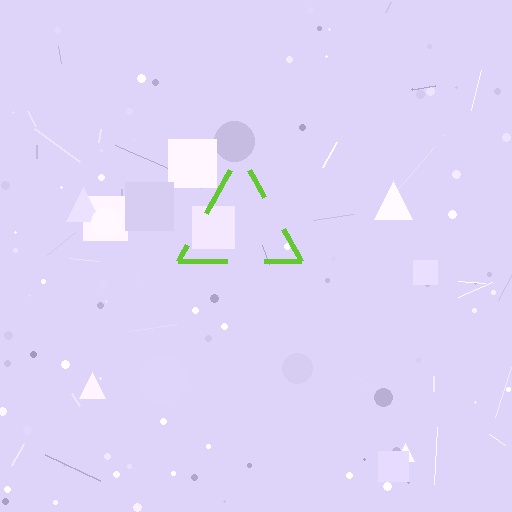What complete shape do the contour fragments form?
The contour fragments form a triangle.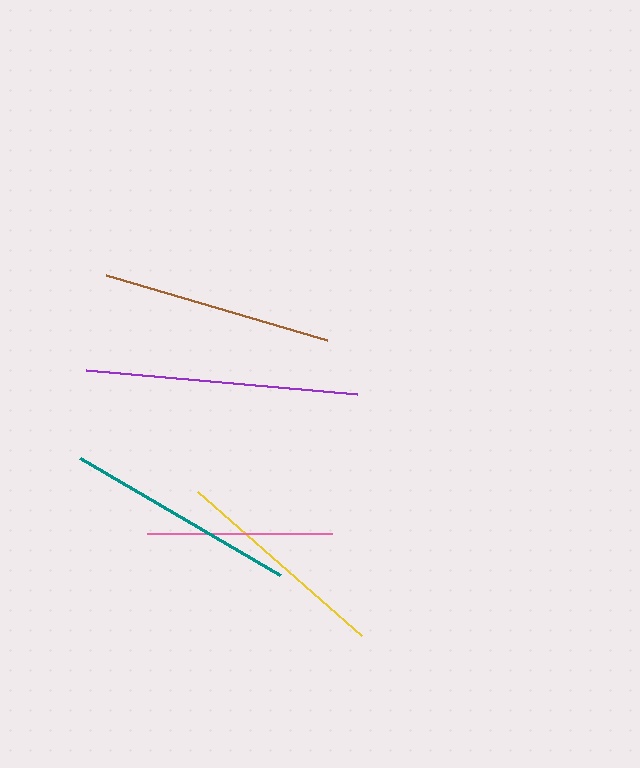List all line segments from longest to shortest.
From longest to shortest: purple, teal, brown, yellow, pink.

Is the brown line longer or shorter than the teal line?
The teal line is longer than the brown line.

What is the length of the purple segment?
The purple segment is approximately 272 pixels long.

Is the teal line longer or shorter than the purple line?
The purple line is longer than the teal line.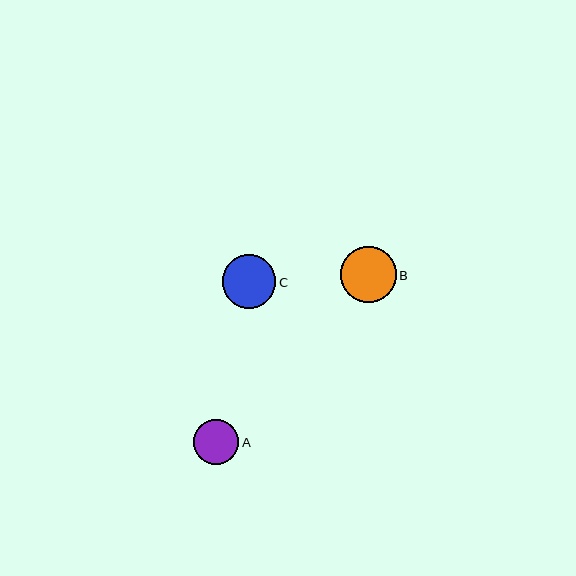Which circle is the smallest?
Circle A is the smallest with a size of approximately 45 pixels.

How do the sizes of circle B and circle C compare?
Circle B and circle C are approximately the same size.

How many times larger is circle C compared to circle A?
Circle C is approximately 1.2 times the size of circle A.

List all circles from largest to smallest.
From largest to smallest: B, C, A.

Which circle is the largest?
Circle B is the largest with a size of approximately 56 pixels.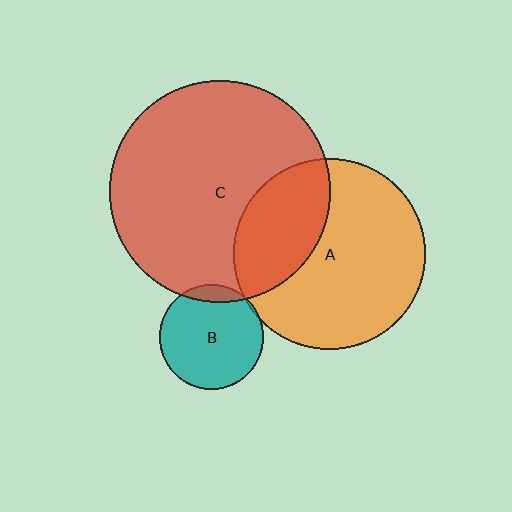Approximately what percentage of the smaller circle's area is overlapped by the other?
Approximately 10%.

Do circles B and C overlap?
Yes.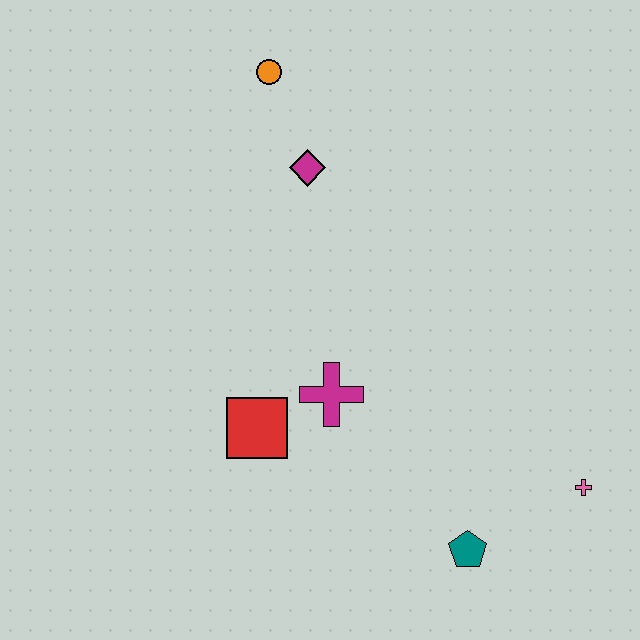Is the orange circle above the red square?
Yes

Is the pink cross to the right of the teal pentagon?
Yes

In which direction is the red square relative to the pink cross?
The red square is to the left of the pink cross.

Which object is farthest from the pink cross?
The orange circle is farthest from the pink cross.